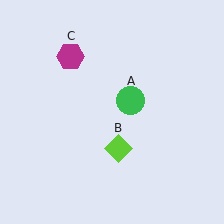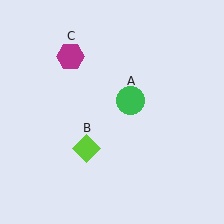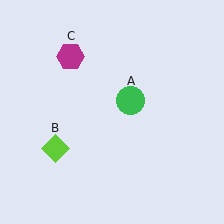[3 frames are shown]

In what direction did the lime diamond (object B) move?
The lime diamond (object B) moved left.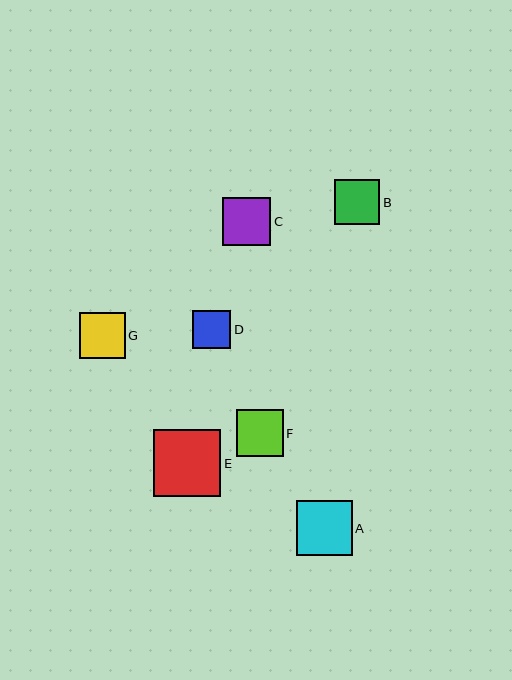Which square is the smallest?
Square D is the smallest with a size of approximately 38 pixels.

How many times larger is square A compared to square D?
Square A is approximately 1.5 times the size of square D.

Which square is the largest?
Square E is the largest with a size of approximately 67 pixels.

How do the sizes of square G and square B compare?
Square G and square B are approximately the same size.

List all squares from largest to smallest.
From largest to smallest: E, A, C, F, G, B, D.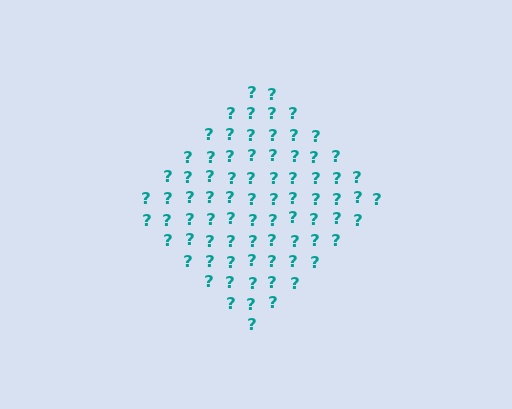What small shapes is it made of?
It is made of small question marks.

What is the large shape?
The large shape is a diamond.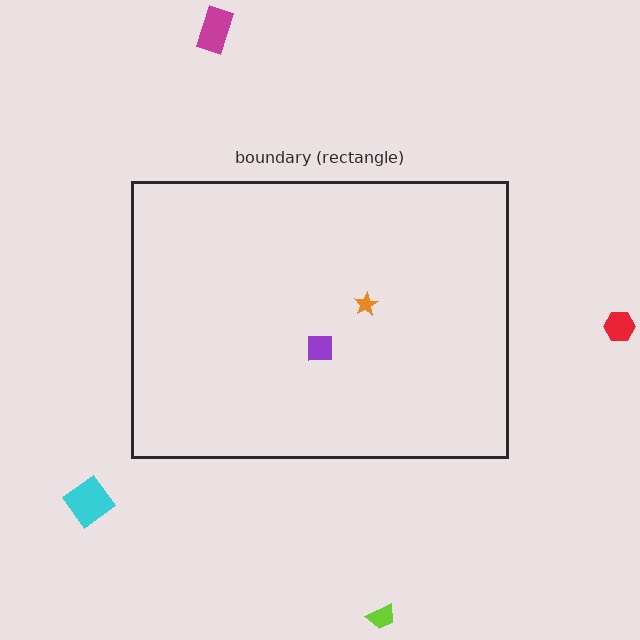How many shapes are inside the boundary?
2 inside, 4 outside.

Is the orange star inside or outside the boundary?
Inside.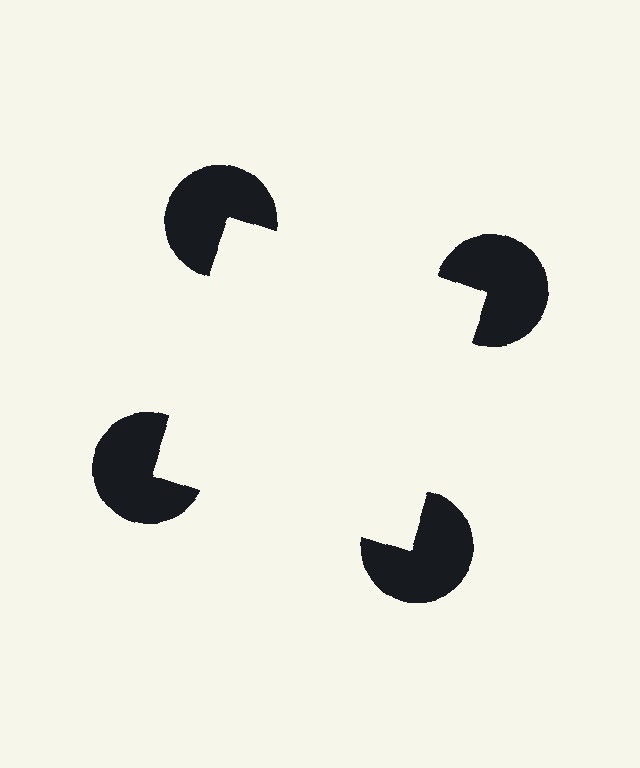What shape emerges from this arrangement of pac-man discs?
An illusory square — its edges are inferred from the aligned wedge cuts in the pac-man discs, not physically drawn.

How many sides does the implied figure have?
4 sides.